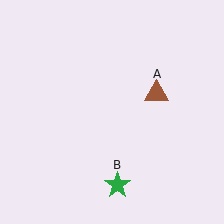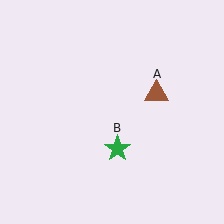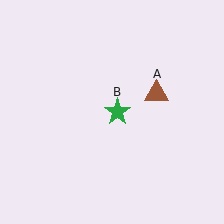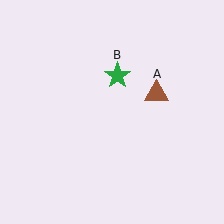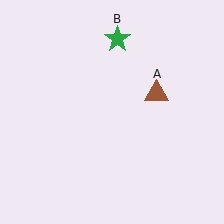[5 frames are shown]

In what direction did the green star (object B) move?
The green star (object B) moved up.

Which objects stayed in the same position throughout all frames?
Brown triangle (object A) remained stationary.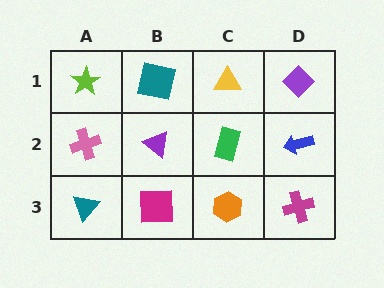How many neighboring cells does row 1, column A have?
2.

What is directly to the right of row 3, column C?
A magenta cross.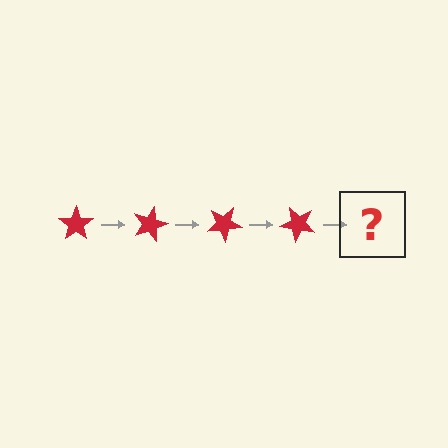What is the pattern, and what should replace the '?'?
The pattern is that the star rotates 15 degrees each step. The '?' should be a red star rotated 60 degrees.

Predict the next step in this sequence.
The next step is a red star rotated 60 degrees.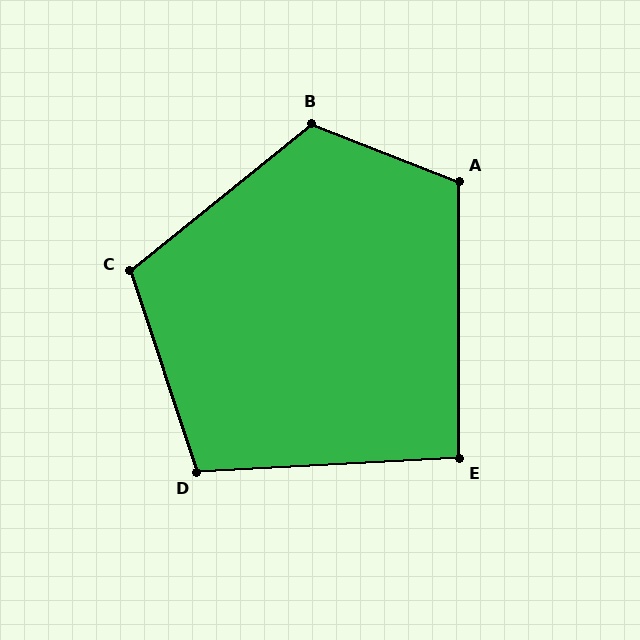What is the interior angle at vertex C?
Approximately 111 degrees (obtuse).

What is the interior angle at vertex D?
Approximately 105 degrees (obtuse).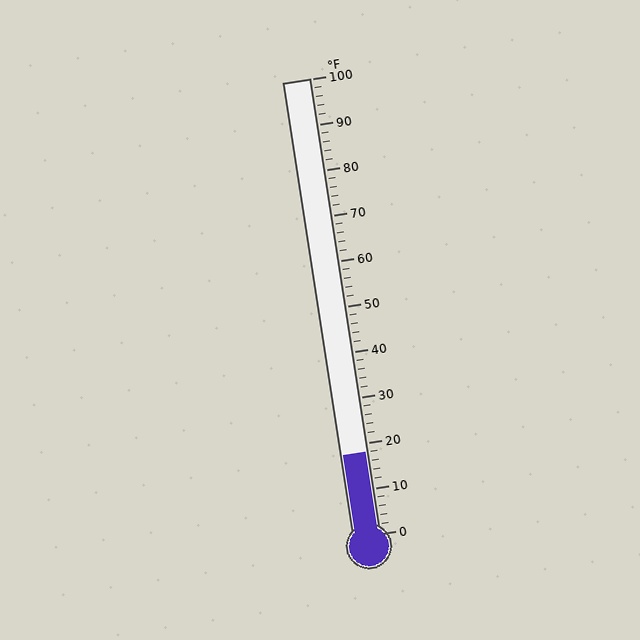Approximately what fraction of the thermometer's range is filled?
The thermometer is filled to approximately 20% of its range.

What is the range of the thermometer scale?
The thermometer scale ranges from 0°F to 100°F.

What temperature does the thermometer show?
The thermometer shows approximately 18°F.